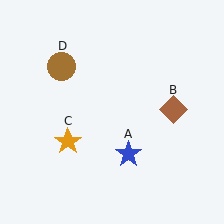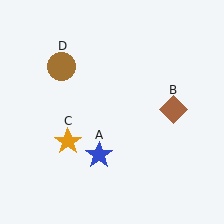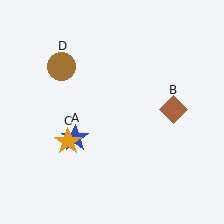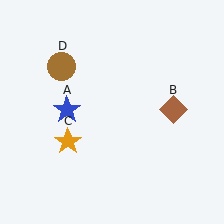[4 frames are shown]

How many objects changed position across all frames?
1 object changed position: blue star (object A).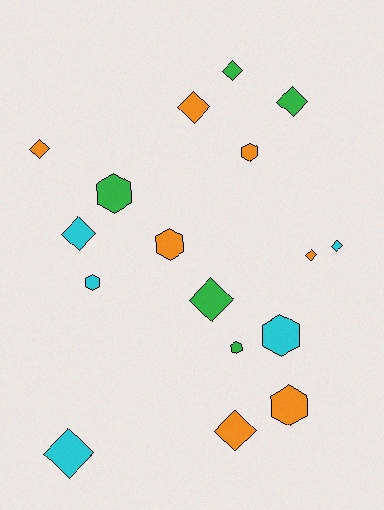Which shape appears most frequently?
Diamond, with 10 objects.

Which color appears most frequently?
Orange, with 7 objects.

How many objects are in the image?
There are 17 objects.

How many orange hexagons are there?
There are 3 orange hexagons.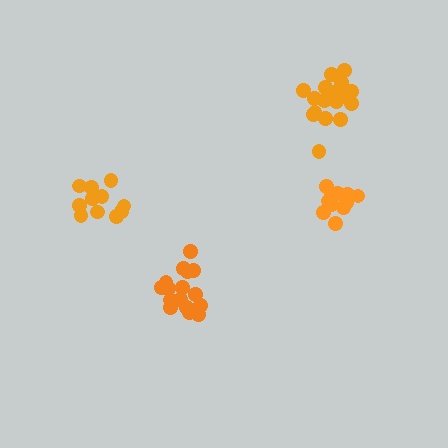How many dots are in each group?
Group 1: 16 dots, Group 2: 11 dots, Group 3: 12 dots, Group 4: 17 dots (56 total).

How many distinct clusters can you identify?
There are 4 distinct clusters.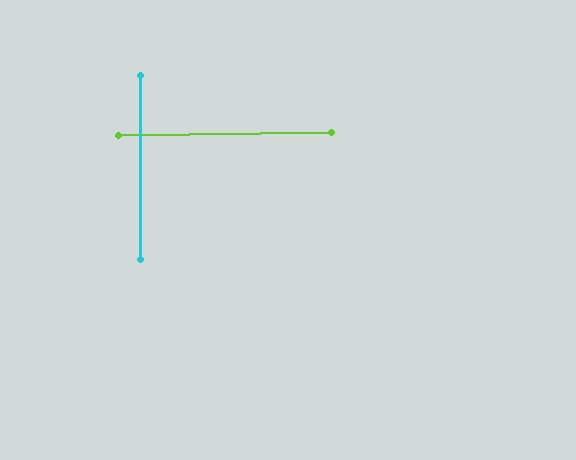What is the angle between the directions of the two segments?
Approximately 89 degrees.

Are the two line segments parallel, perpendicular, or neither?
Perpendicular — they meet at approximately 89°.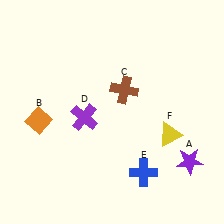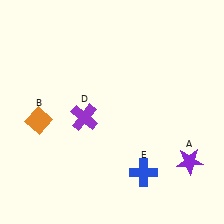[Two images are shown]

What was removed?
The yellow triangle (F), the brown cross (C) were removed in Image 2.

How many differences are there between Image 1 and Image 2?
There are 2 differences between the two images.